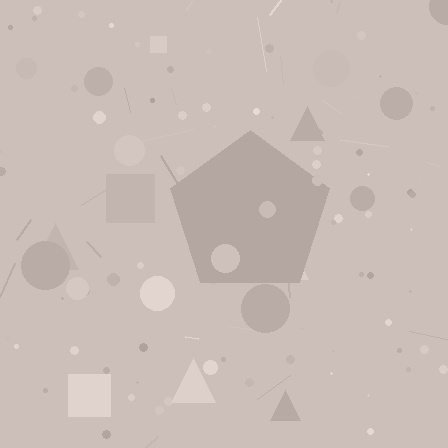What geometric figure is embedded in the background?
A pentagon is embedded in the background.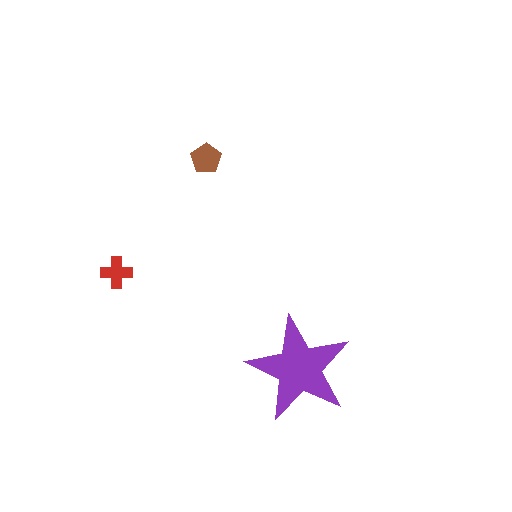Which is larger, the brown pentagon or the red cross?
The brown pentagon.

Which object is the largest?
The purple star.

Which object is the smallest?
The red cross.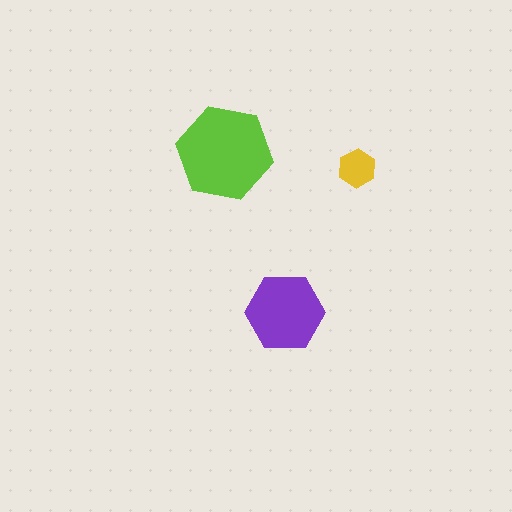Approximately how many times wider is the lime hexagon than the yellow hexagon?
About 2.5 times wider.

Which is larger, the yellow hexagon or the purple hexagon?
The purple one.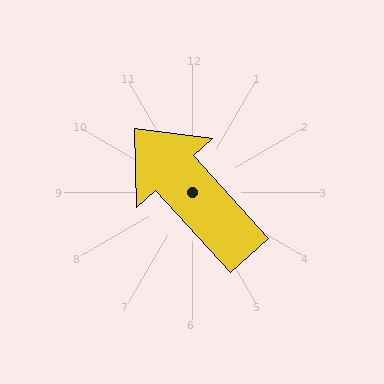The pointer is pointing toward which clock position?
Roughly 11 o'clock.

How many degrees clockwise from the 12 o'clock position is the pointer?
Approximately 318 degrees.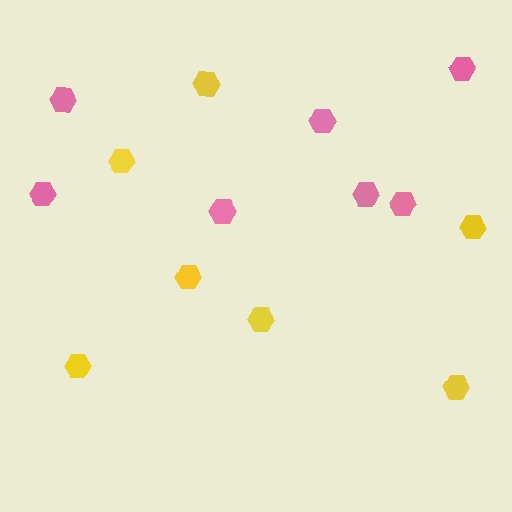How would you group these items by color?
There are 2 groups: one group of pink hexagons (7) and one group of yellow hexagons (7).